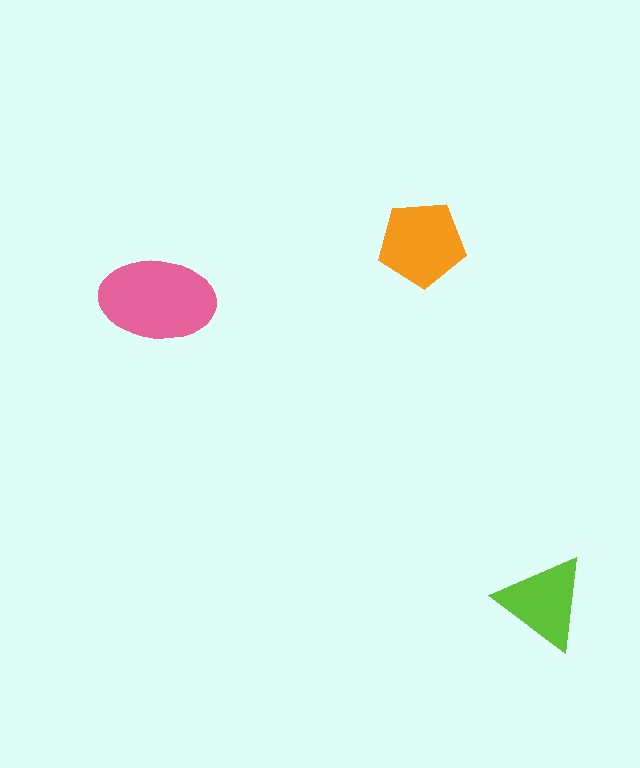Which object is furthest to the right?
The lime triangle is rightmost.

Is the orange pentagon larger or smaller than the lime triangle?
Larger.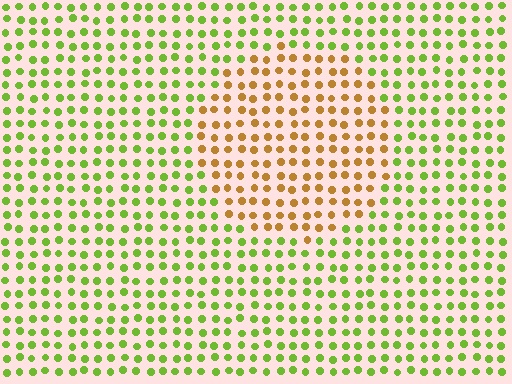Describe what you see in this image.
The image is filled with small lime elements in a uniform arrangement. A circle-shaped region is visible where the elements are tinted to a slightly different hue, forming a subtle color boundary.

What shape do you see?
I see a circle.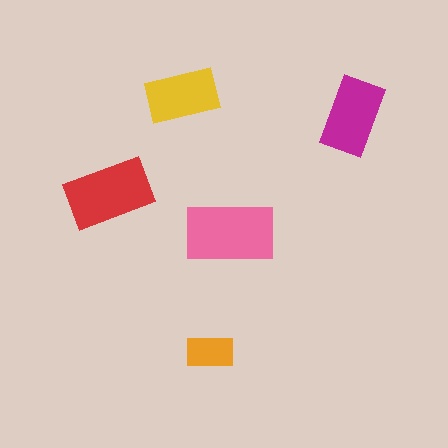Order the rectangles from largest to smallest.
the pink one, the red one, the magenta one, the yellow one, the orange one.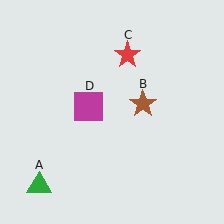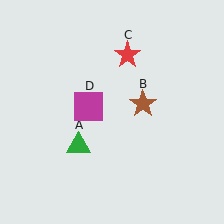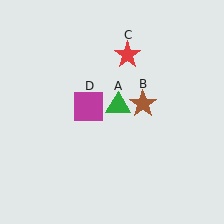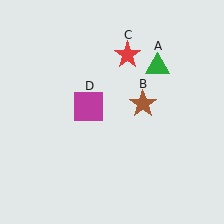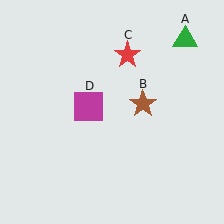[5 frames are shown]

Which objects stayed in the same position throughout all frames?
Brown star (object B) and red star (object C) and magenta square (object D) remained stationary.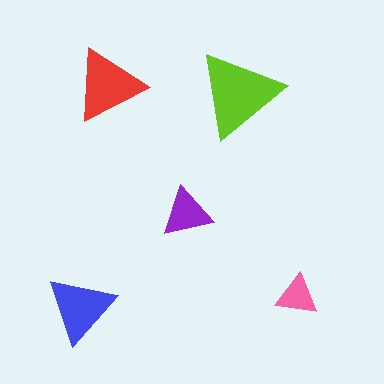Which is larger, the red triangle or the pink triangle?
The red one.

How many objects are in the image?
There are 5 objects in the image.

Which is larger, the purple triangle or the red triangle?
The red one.